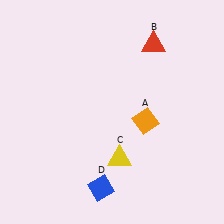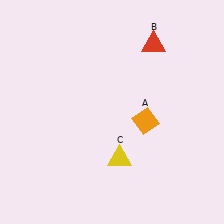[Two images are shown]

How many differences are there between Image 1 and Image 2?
There is 1 difference between the two images.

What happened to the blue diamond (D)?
The blue diamond (D) was removed in Image 2. It was in the bottom-left area of Image 1.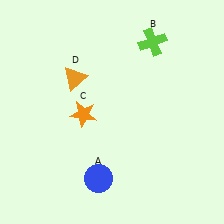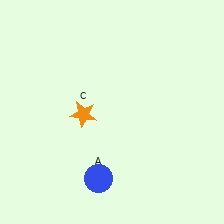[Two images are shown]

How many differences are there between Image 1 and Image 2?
There are 2 differences between the two images.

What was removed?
The lime cross (B), the orange triangle (D) were removed in Image 2.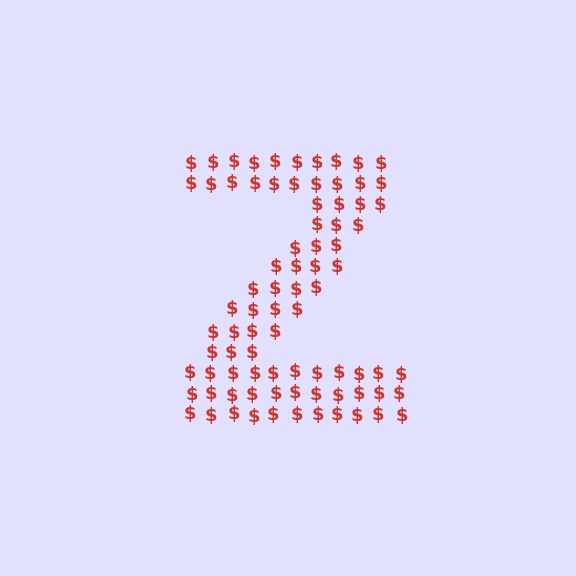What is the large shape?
The large shape is the letter Z.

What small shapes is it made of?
It is made of small dollar signs.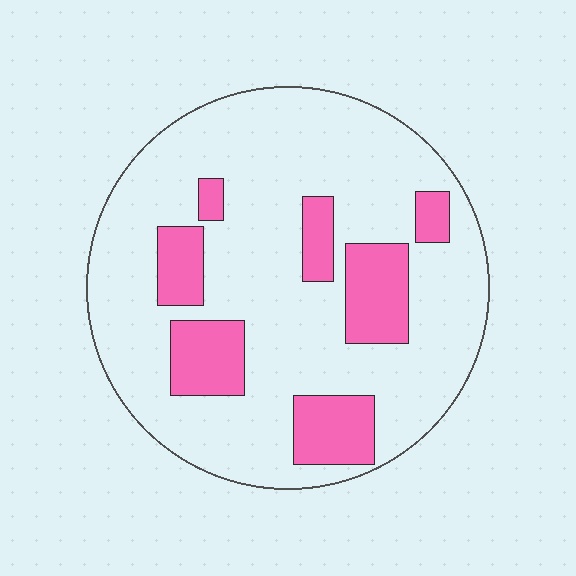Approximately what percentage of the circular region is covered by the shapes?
Approximately 20%.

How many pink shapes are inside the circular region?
7.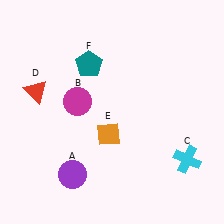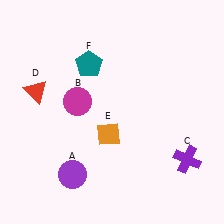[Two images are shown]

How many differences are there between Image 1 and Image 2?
There is 1 difference between the two images.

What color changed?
The cross (C) changed from cyan in Image 1 to purple in Image 2.